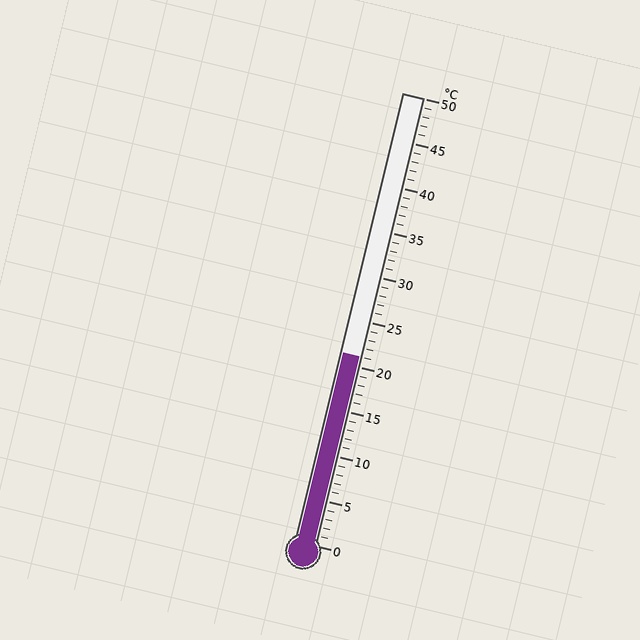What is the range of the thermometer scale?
The thermometer scale ranges from 0°C to 50°C.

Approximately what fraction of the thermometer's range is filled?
The thermometer is filled to approximately 40% of its range.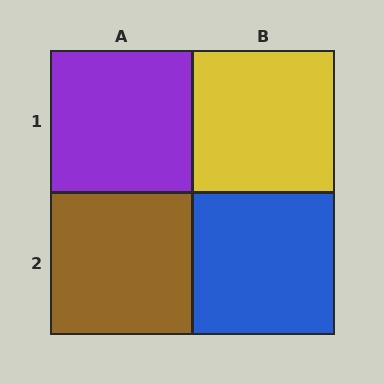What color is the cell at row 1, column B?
Yellow.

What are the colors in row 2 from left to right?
Brown, blue.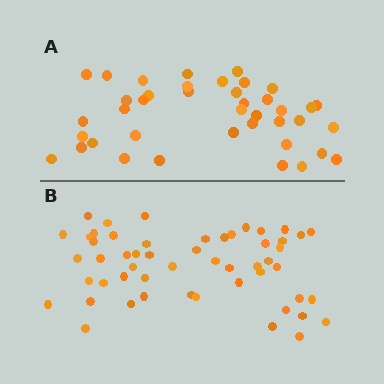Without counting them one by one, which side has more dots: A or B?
Region B (the bottom region) has more dots.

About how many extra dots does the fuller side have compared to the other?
Region B has approximately 15 more dots than region A.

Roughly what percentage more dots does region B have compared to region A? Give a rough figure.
About 30% more.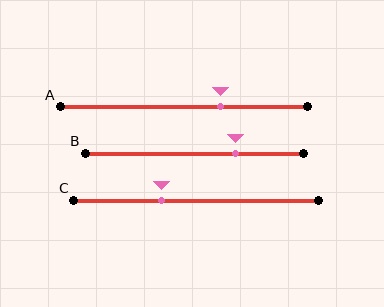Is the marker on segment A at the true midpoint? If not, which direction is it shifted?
No, the marker on segment A is shifted to the right by about 15% of the segment length.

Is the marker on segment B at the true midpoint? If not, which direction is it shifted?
No, the marker on segment B is shifted to the right by about 19% of the segment length.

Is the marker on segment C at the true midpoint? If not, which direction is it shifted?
No, the marker on segment C is shifted to the left by about 14% of the segment length.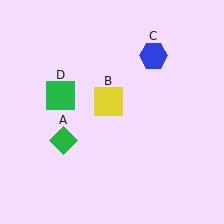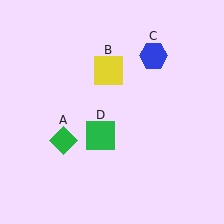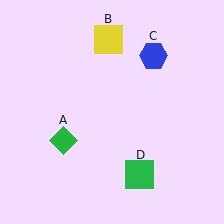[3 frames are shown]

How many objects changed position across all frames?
2 objects changed position: yellow square (object B), green square (object D).